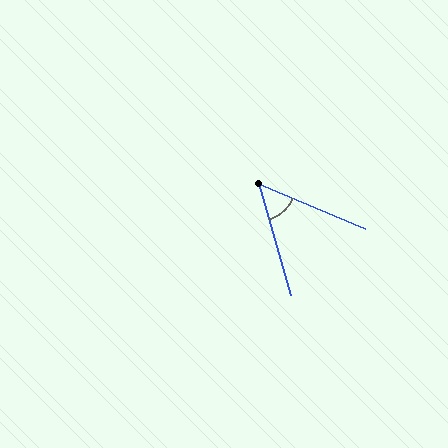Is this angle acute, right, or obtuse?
It is acute.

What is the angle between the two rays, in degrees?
Approximately 51 degrees.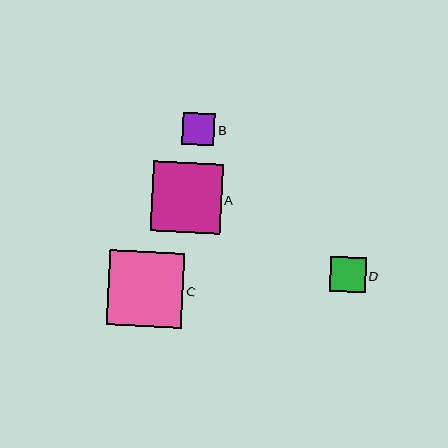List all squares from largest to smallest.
From largest to smallest: C, A, D, B.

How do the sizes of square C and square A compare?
Square C and square A are approximately the same size.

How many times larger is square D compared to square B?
Square D is approximately 1.1 times the size of square B.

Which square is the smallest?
Square B is the smallest with a size of approximately 32 pixels.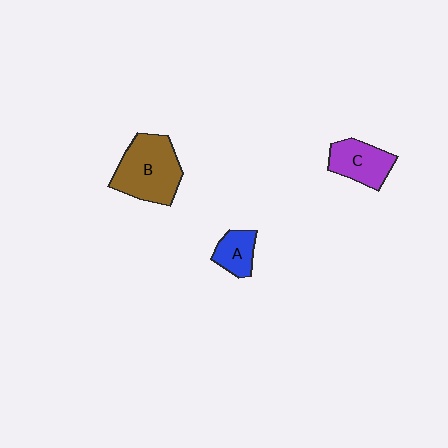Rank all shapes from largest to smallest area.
From largest to smallest: B (brown), C (purple), A (blue).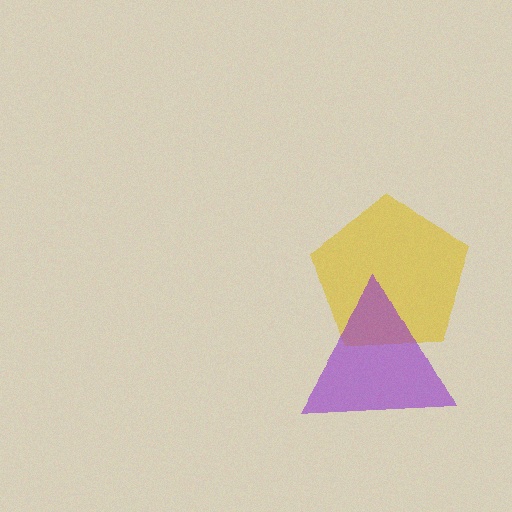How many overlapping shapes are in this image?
There are 2 overlapping shapes in the image.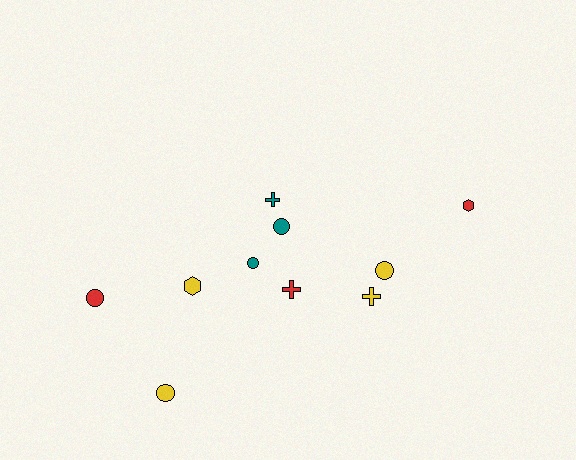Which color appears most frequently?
Yellow, with 4 objects.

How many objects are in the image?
There are 10 objects.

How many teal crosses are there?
There is 1 teal cross.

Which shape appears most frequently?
Circle, with 5 objects.